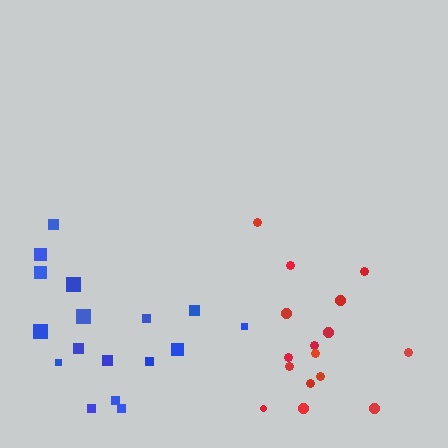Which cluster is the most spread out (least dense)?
Blue.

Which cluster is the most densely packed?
Red.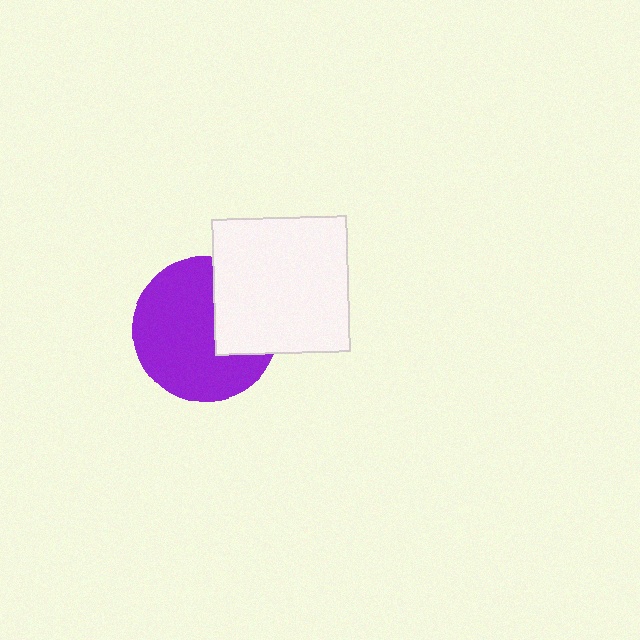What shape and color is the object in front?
The object in front is a white square.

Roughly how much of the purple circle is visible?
Most of it is visible (roughly 68%).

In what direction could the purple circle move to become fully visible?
The purple circle could move left. That would shift it out from behind the white square entirely.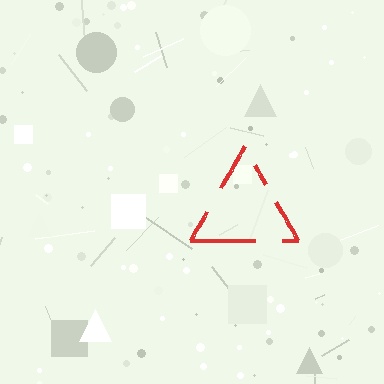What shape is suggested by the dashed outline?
The dashed outline suggests a triangle.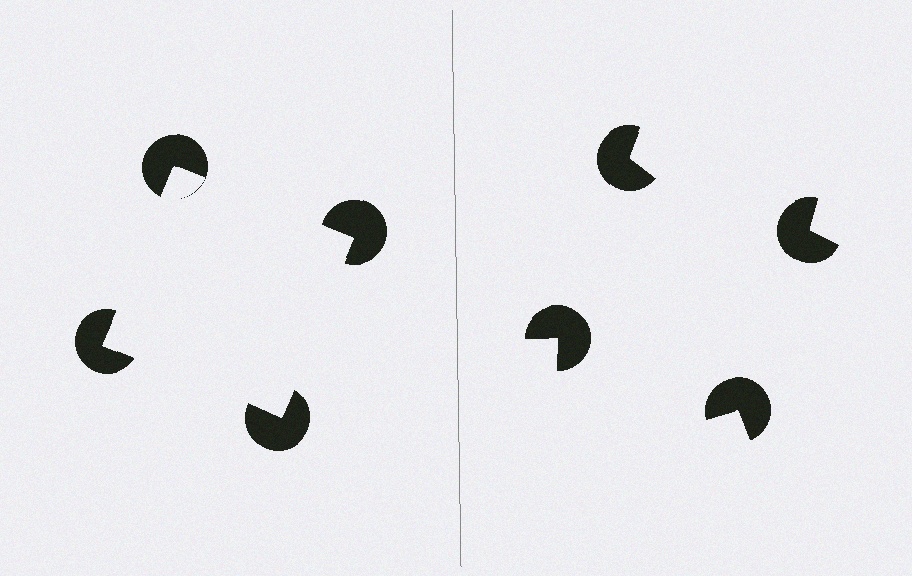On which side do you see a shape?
An illusory square appears on the left side. On the right side the wedge cuts are rotated, so no coherent shape forms.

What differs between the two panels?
The pac-man discs are positioned identically on both sides; only the wedge orientations differ. On the left they align to a square; on the right they are misaligned.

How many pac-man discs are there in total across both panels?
8 — 4 on each side.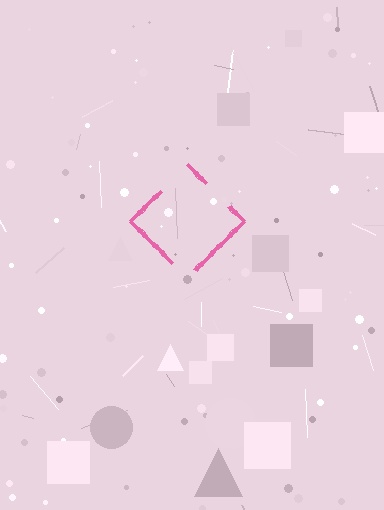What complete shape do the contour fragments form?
The contour fragments form a diamond.